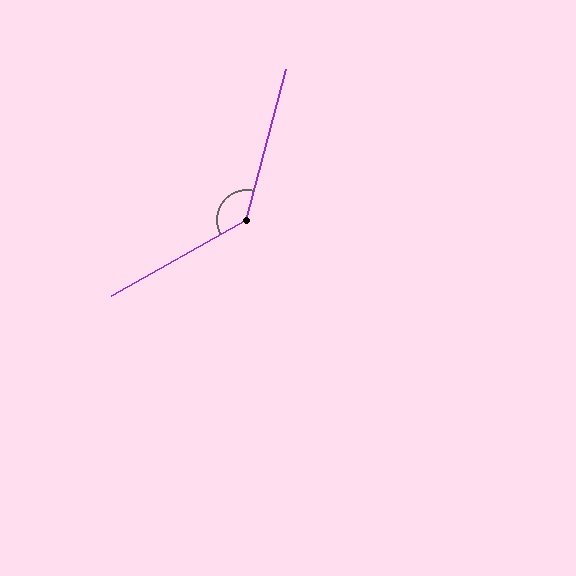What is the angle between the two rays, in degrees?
Approximately 134 degrees.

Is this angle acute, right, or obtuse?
It is obtuse.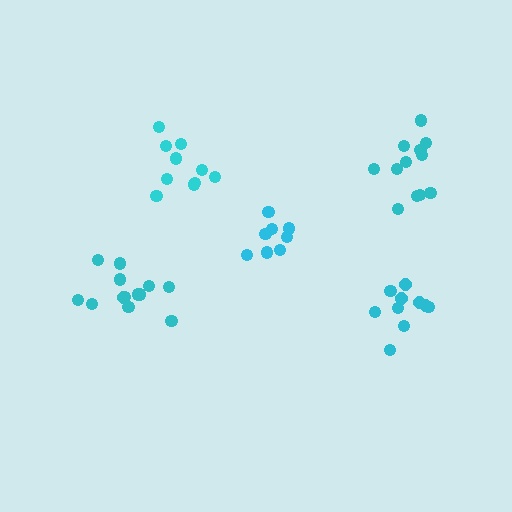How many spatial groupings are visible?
There are 5 spatial groupings.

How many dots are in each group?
Group 1: 10 dots, Group 2: 10 dots, Group 3: 13 dots, Group 4: 12 dots, Group 5: 8 dots (53 total).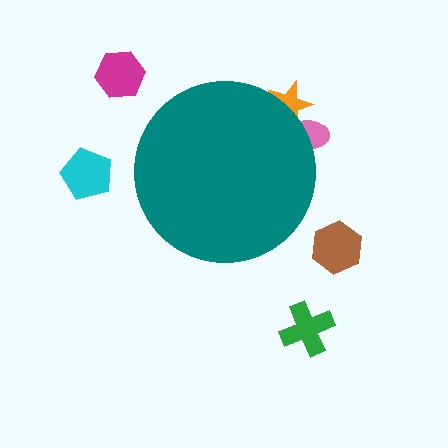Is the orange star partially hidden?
Yes, the orange star is partially hidden behind the teal circle.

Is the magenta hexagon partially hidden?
No, the magenta hexagon is fully visible.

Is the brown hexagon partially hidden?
No, the brown hexagon is fully visible.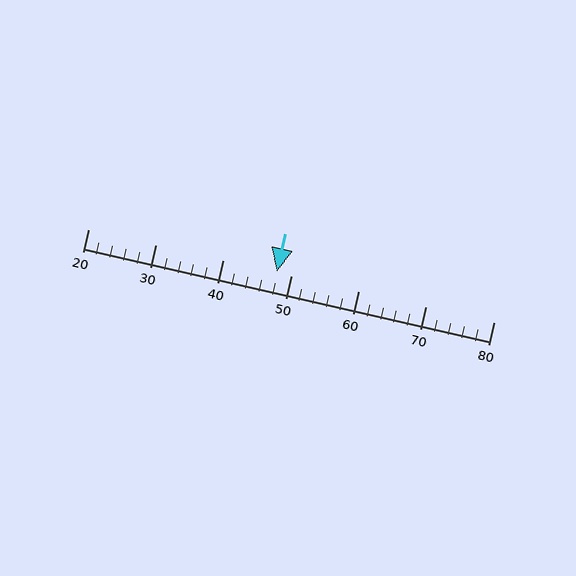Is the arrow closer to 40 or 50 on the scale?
The arrow is closer to 50.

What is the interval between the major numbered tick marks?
The major tick marks are spaced 10 units apart.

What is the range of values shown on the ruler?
The ruler shows values from 20 to 80.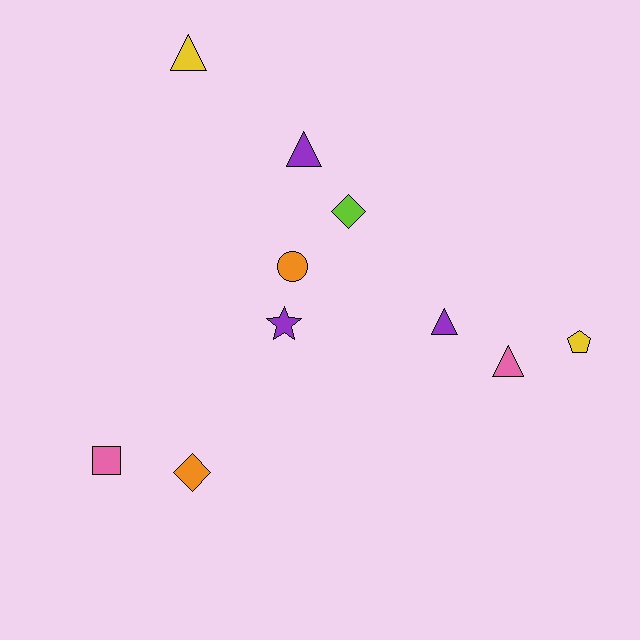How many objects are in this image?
There are 10 objects.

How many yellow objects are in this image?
There are 2 yellow objects.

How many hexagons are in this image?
There are no hexagons.